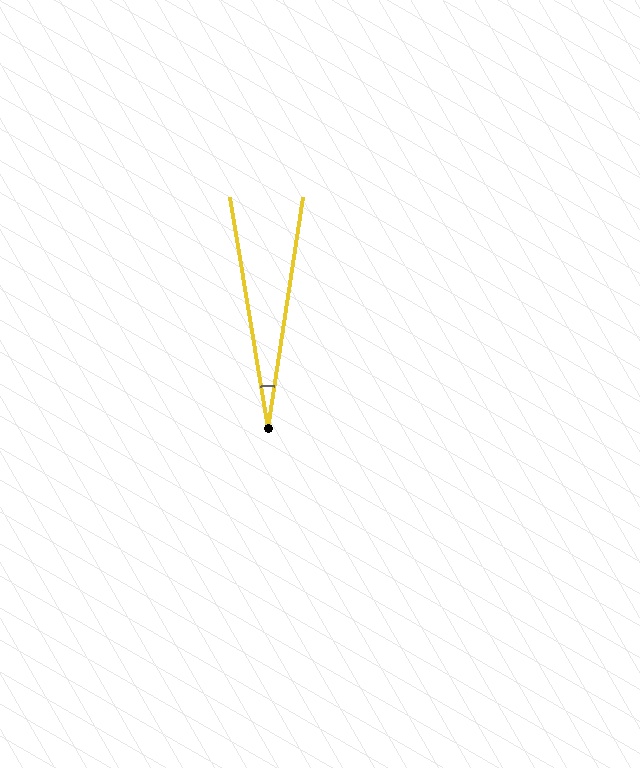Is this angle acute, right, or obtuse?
It is acute.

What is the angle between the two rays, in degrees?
Approximately 18 degrees.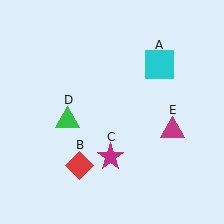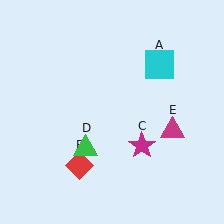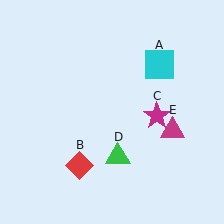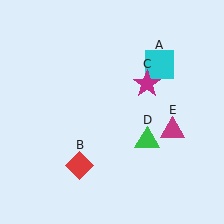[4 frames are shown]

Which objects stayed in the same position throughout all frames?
Cyan square (object A) and red diamond (object B) and magenta triangle (object E) remained stationary.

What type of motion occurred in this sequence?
The magenta star (object C), green triangle (object D) rotated counterclockwise around the center of the scene.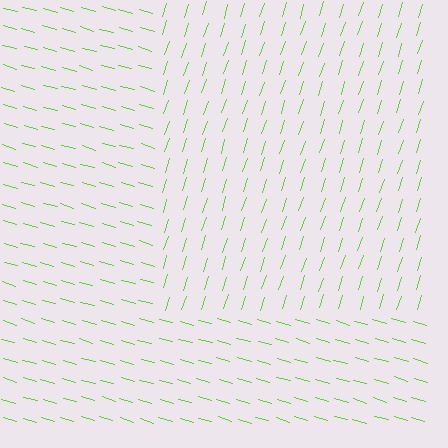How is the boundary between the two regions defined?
The boundary is defined purely by a change in line orientation (approximately 88 degrees difference). All lines are the same color and thickness.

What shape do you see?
I see a rectangle.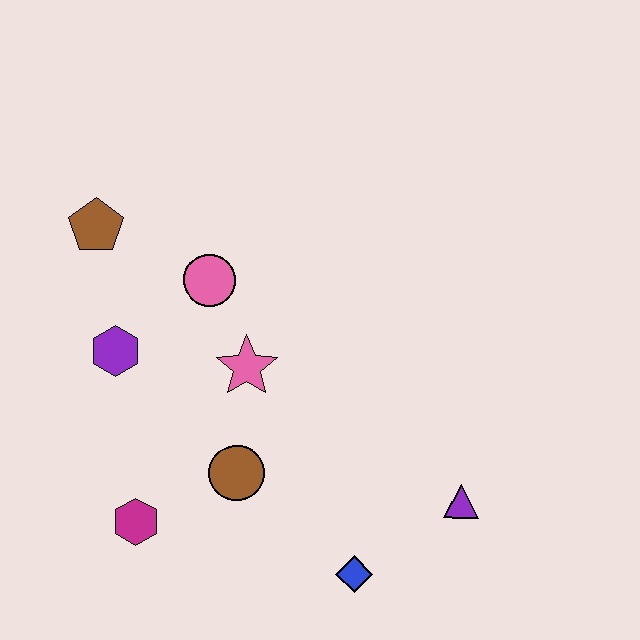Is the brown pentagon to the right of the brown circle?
No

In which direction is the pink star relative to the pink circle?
The pink star is below the pink circle.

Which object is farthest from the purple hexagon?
The purple triangle is farthest from the purple hexagon.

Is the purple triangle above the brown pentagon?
No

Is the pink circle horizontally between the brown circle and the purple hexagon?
Yes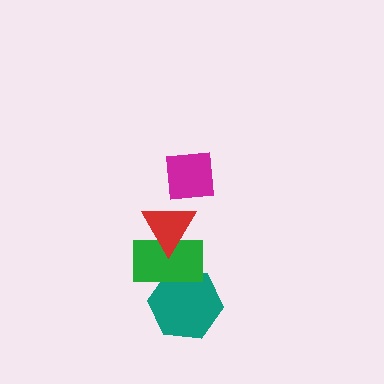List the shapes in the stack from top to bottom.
From top to bottom: the magenta square, the red triangle, the green rectangle, the teal hexagon.